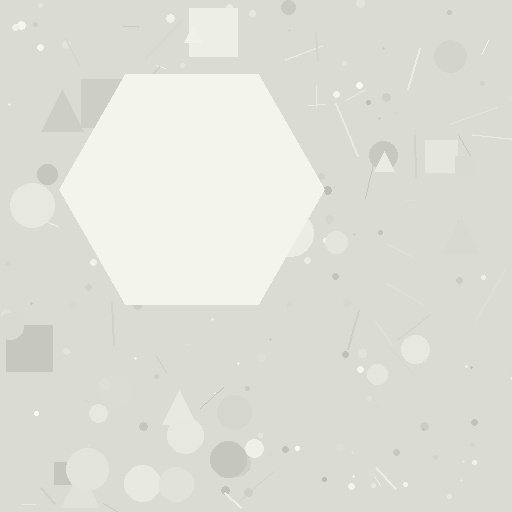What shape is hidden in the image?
A hexagon is hidden in the image.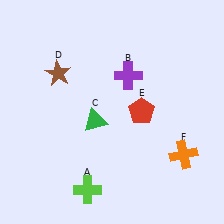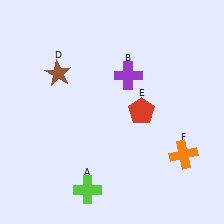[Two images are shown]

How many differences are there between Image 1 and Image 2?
There is 1 difference between the two images.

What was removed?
The green triangle (C) was removed in Image 2.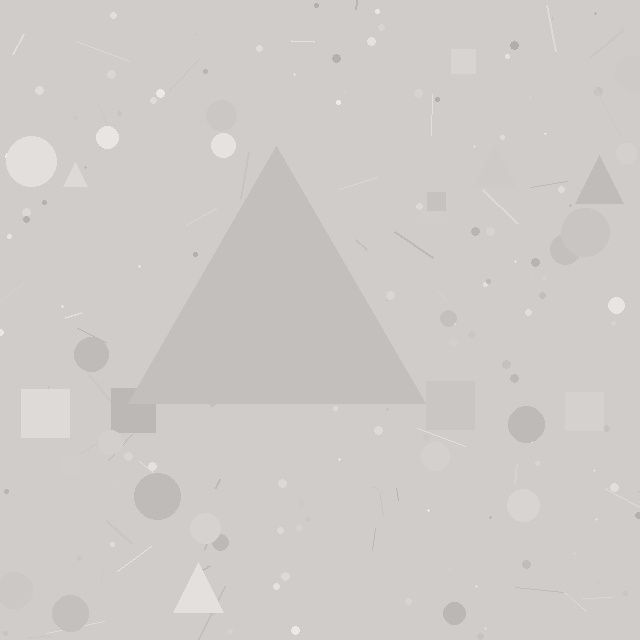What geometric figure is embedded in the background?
A triangle is embedded in the background.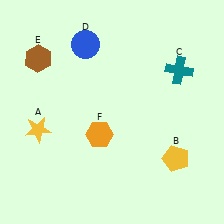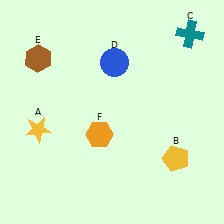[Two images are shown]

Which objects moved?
The objects that moved are: the teal cross (C), the blue circle (D).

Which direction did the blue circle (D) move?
The blue circle (D) moved right.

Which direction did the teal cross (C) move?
The teal cross (C) moved up.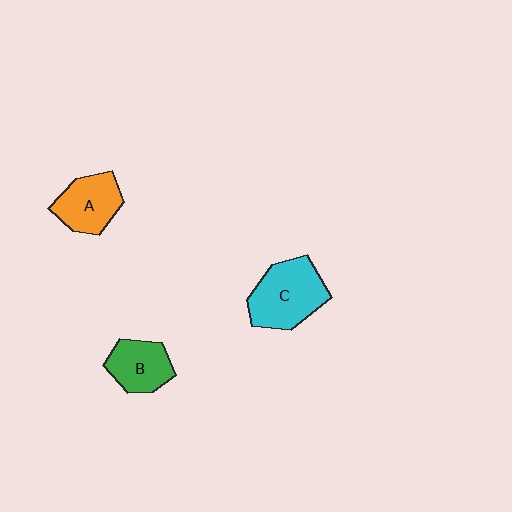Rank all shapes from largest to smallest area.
From largest to smallest: C (cyan), A (orange), B (green).